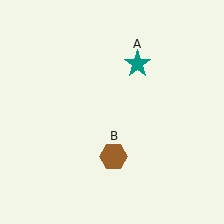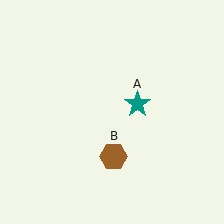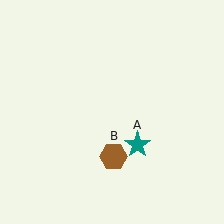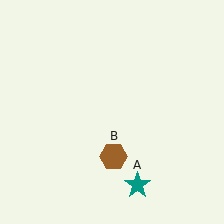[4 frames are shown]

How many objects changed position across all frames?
1 object changed position: teal star (object A).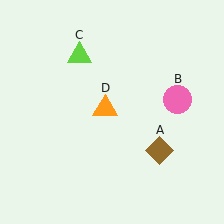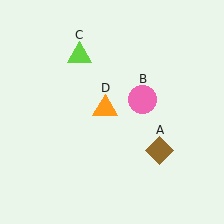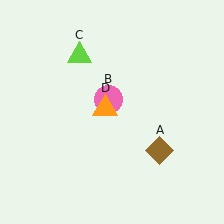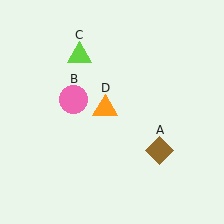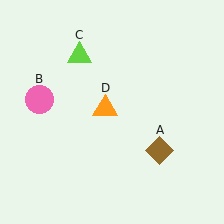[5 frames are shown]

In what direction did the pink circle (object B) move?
The pink circle (object B) moved left.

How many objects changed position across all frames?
1 object changed position: pink circle (object B).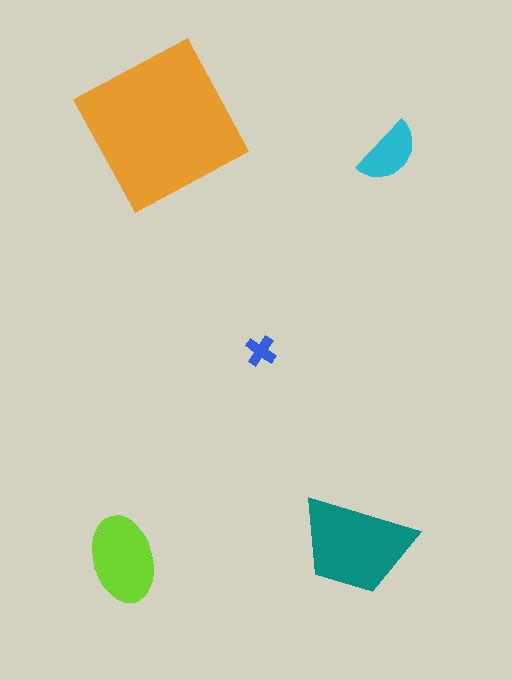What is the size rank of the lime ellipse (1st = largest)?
3rd.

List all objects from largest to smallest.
The orange square, the teal trapezoid, the lime ellipse, the cyan semicircle, the blue cross.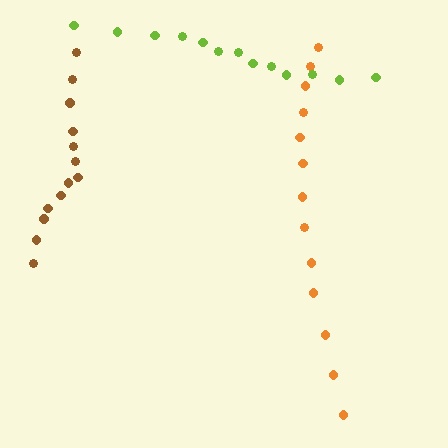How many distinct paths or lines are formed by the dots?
There are 3 distinct paths.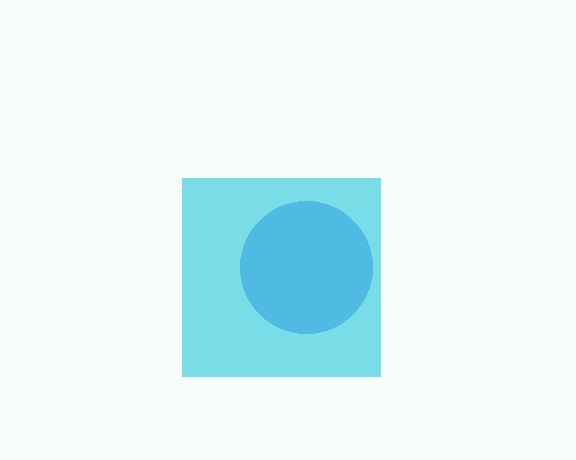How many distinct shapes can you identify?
There are 2 distinct shapes: a blue circle, a cyan square.